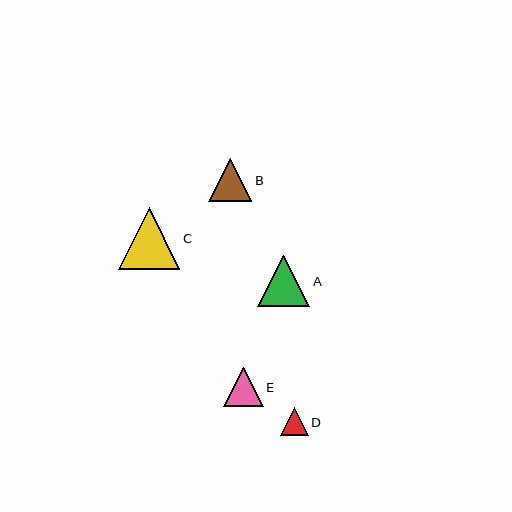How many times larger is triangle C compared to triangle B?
Triangle C is approximately 1.4 times the size of triangle B.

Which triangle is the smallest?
Triangle D is the smallest with a size of approximately 28 pixels.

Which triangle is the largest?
Triangle C is the largest with a size of approximately 61 pixels.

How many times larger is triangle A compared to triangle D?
Triangle A is approximately 1.8 times the size of triangle D.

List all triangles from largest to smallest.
From largest to smallest: C, A, B, E, D.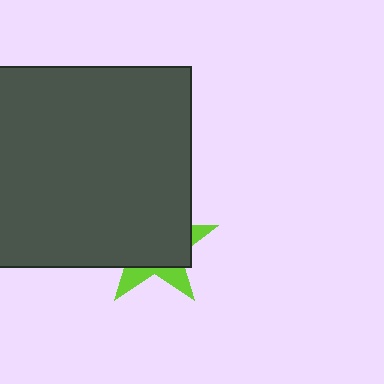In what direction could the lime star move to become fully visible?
The lime star could move toward the lower-right. That would shift it out from behind the dark gray rectangle entirely.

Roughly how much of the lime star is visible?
A small part of it is visible (roughly 29%).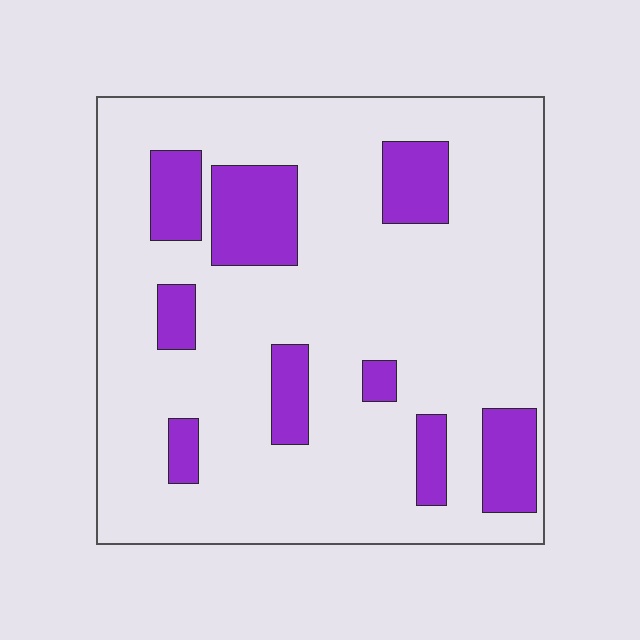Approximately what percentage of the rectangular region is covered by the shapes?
Approximately 20%.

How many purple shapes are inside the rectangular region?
9.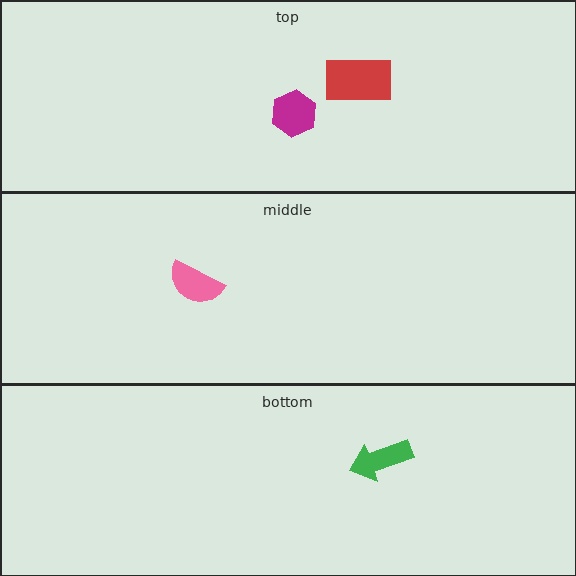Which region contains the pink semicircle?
The middle region.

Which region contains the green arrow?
The bottom region.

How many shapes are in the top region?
2.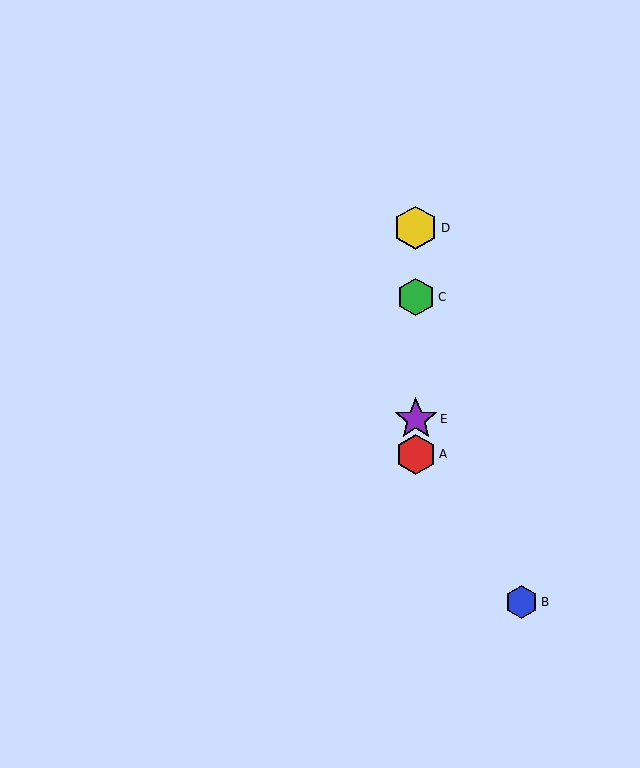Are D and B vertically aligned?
No, D is at x≈416 and B is at x≈522.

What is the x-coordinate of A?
Object A is at x≈416.